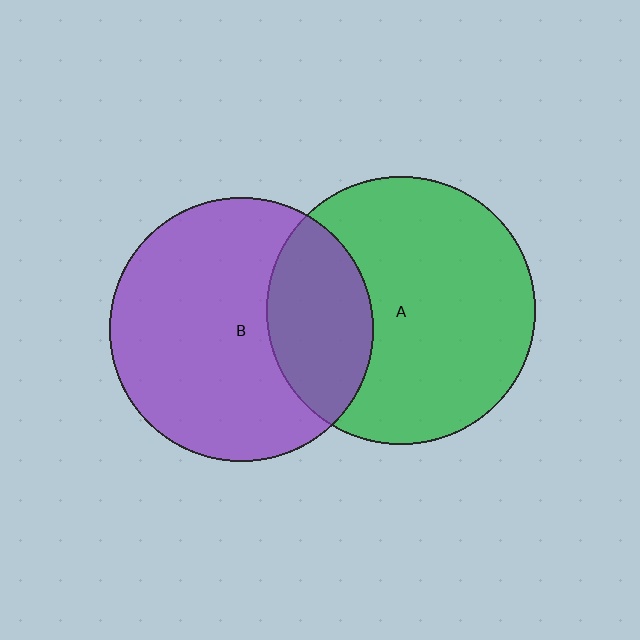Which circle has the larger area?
Circle A (green).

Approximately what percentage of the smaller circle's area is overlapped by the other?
Approximately 30%.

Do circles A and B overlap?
Yes.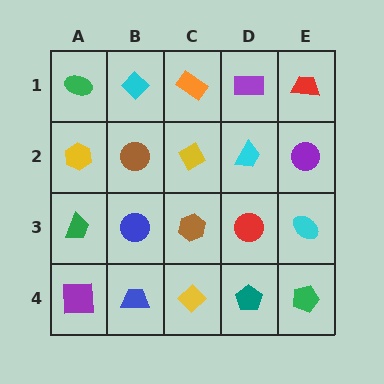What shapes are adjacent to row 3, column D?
A cyan trapezoid (row 2, column D), a teal pentagon (row 4, column D), a brown hexagon (row 3, column C), a cyan ellipse (row 3, column E).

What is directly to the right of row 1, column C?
A purple rectangle.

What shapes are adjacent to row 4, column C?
A brown hexagon (row 3, column C), a blue trapezoid (row 4, column B), a teal pentagon (row 4, column D).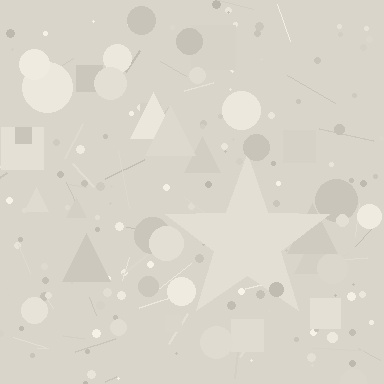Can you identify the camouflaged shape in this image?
The camouflaged shape is a star.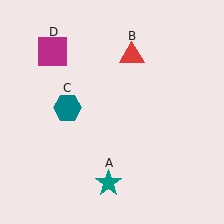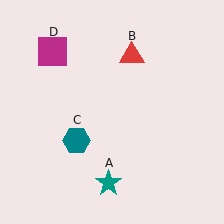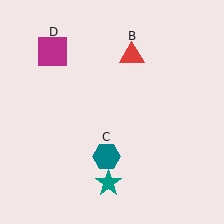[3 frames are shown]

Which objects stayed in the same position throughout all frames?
Teal star (object A) and red triangle (object B) and magenta square (object D) remained stationary.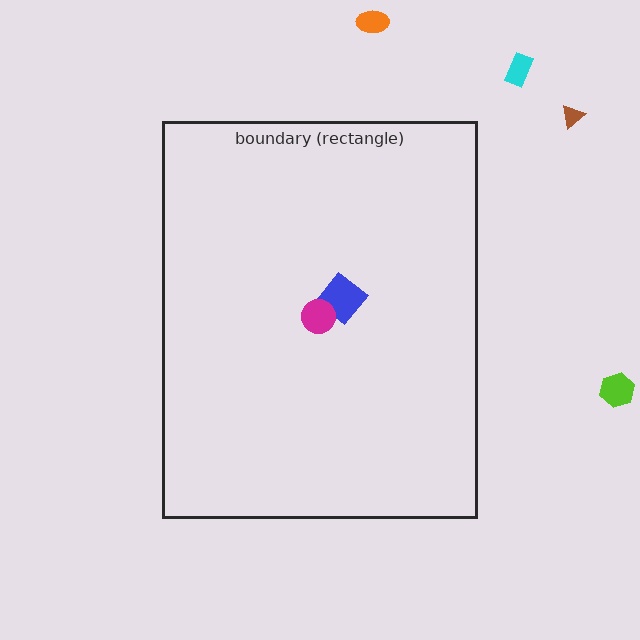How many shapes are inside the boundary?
2 inside, 4 outside.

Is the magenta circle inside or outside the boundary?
Inside.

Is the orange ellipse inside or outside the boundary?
Outside.